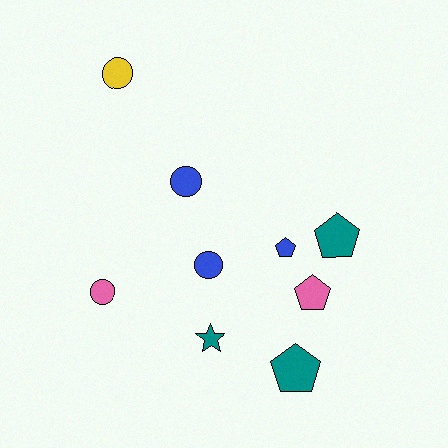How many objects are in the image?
There are 9 objects.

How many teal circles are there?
There are no teal circles.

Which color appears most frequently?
Blue, with 3 objects.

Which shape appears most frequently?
Circle, with 4 objects.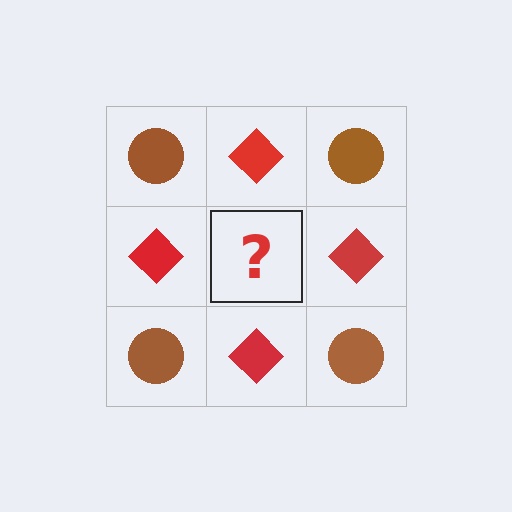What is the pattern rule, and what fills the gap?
The rule is that it alternates brown circle and red diamond in a checkerboard pattern. The gap should be filled with a brown circle.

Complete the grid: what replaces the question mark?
The question mark should be replaced with a brown circle.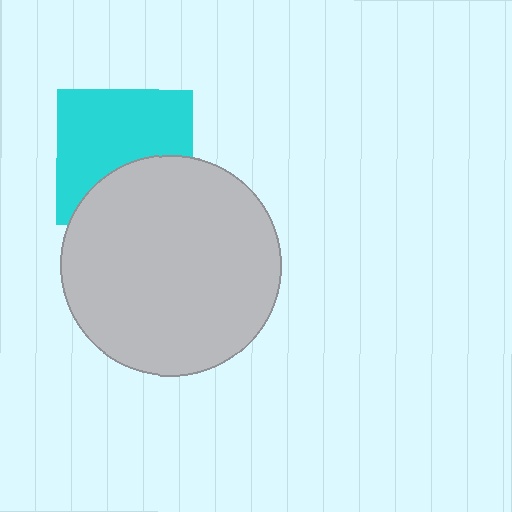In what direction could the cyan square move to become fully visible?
The cyan square could move up. That would shift it out from behind the light gray circle entirely.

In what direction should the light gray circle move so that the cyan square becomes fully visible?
The light gray circle should move down. That is the shortest direction to clear the overlap and leave the cyan square fully visible.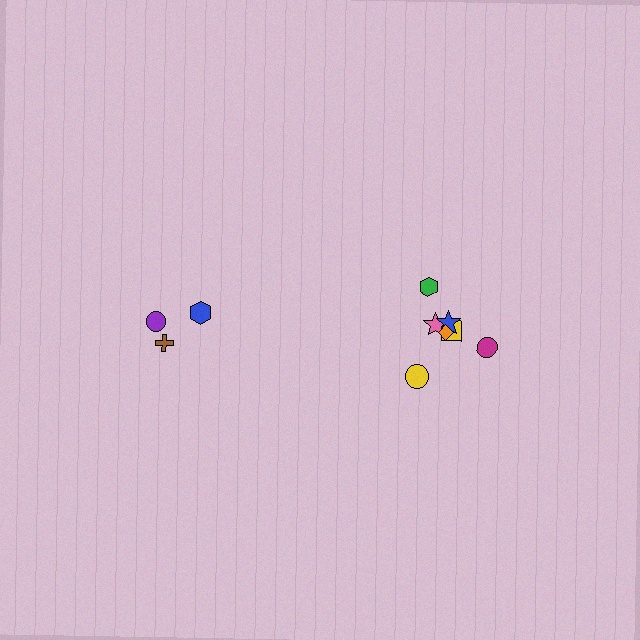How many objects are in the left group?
There are 3 objects.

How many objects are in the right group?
There are 7 objects.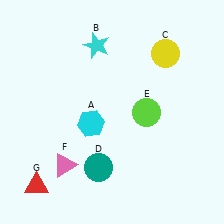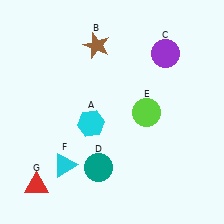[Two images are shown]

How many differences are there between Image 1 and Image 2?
There are 3 differences between the two images.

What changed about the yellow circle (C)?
In Image 1, C is yellow. In Image 2, it changed to purple.